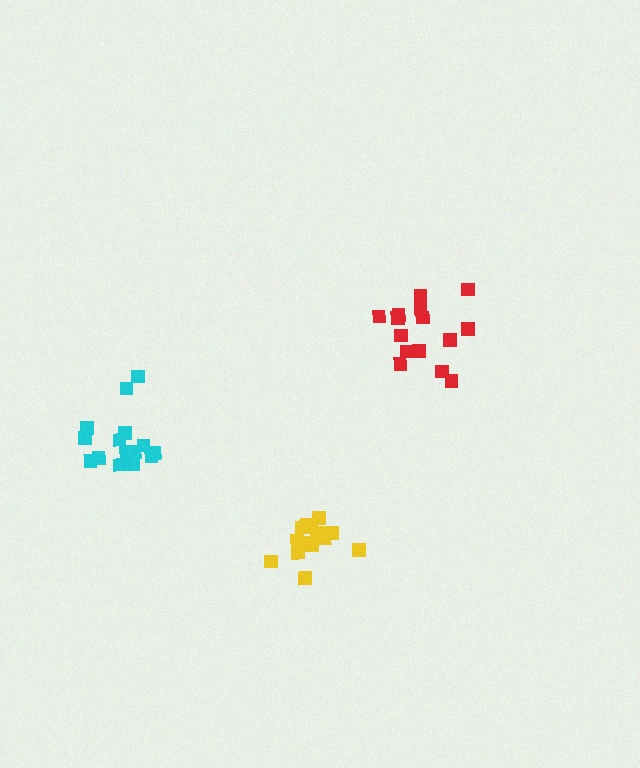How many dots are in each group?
Group 1: 15 dots, Group 2: 15 dots, Group 3: 16 dots (46 total).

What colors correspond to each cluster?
The clusters are colored: red, yellow, cyan.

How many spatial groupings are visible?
There are 3 spatial groupings.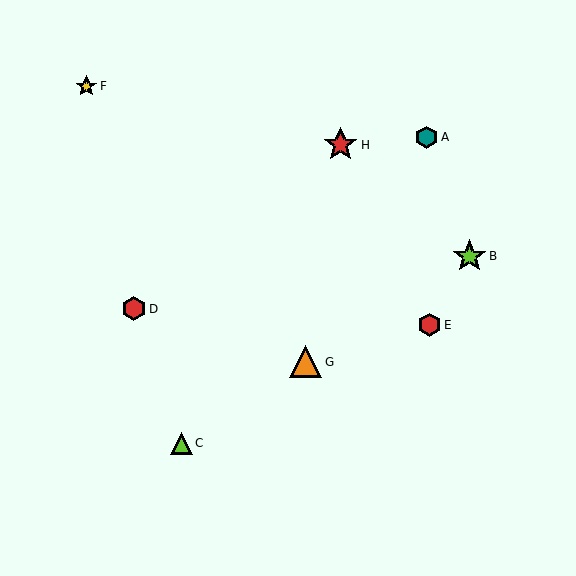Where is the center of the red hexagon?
The center of the red hexagon is at (134, 309).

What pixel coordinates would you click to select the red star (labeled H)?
Click at (341, 145) to select the red star H.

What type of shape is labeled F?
Shape F is a yellow star.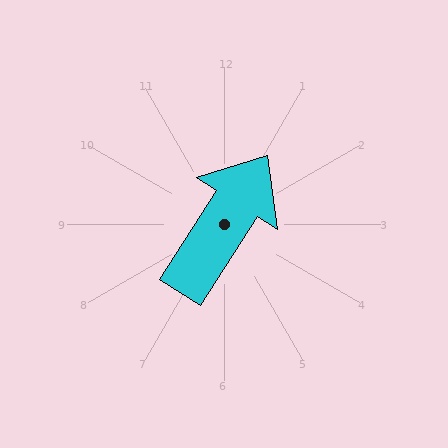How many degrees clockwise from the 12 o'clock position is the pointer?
Approximately 33 degrees.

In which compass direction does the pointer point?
Northeast.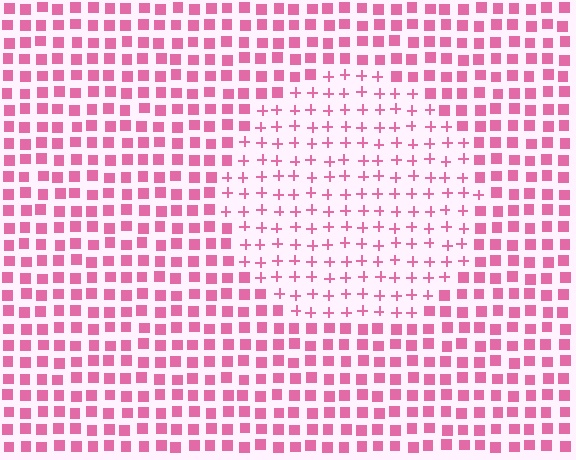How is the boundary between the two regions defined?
The boundary is defined by a change in element shape: plus signs inside vs. squares outside. All elements share the same color and spacing.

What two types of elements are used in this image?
The image uses plus signs inside the circle region and squares outside it.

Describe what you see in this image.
The image is filled with small pink elements arranged in a uniform grid. A circle-shaped region contains plus signs, while the surrounding area contains squares. The boundary is defined purely by the change in element shape.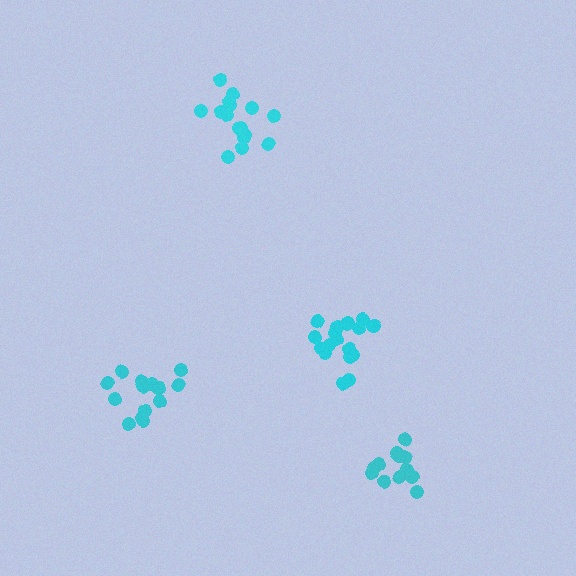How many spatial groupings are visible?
There are 4 spatial groupings.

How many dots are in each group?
Group 1: 16 dots, Group 2: 14 dots, Group 3: 17 dots, Group 4: 12 dots (59 total).